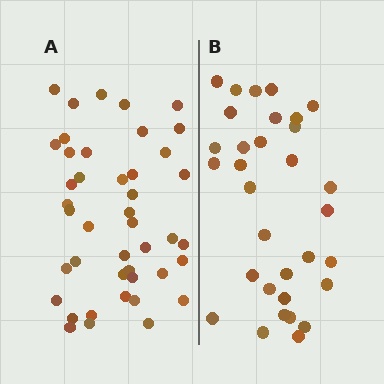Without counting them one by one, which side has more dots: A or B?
Region A (the left region) has more dots.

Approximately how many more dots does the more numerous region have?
Region A has roughly 12 or so more dots than region B.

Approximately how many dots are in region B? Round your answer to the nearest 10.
About 30 dots. (The exact count is 32, which rounds to 30.)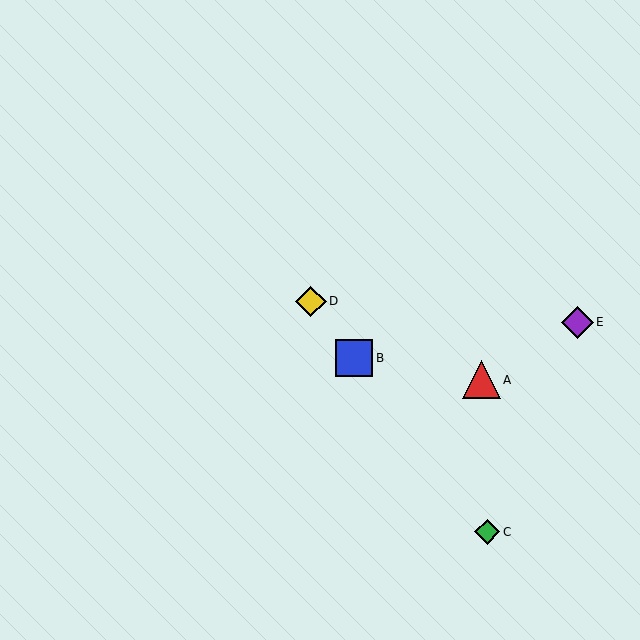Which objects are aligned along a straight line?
Objects B, C, D are aligned along a straight line.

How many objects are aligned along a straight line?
3 objects (B, C, D) are aligned along a straight line.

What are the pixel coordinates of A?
Object A is at (482, 380).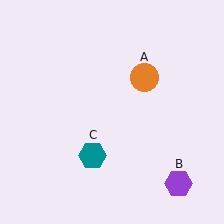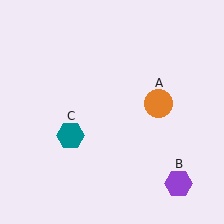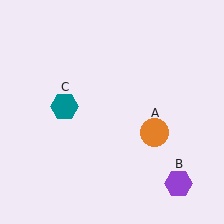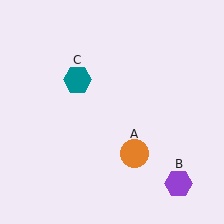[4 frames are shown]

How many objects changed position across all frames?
2 objects changed position: orange circle (object A), teal hexagon (object C).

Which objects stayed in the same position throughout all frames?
Purple hexagon (object B) remained stationary.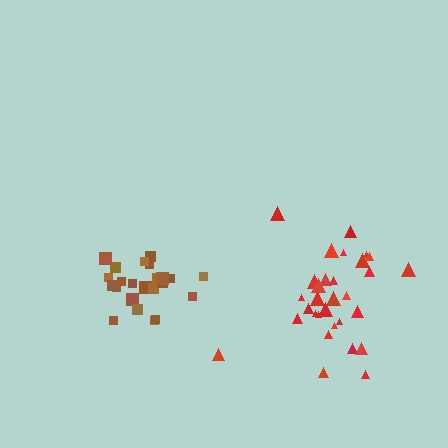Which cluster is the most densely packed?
Brown.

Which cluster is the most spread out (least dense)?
Red.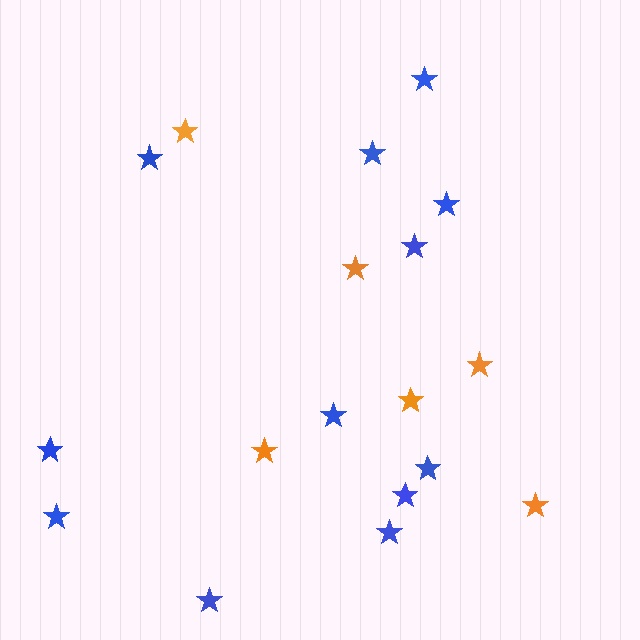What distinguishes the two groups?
There are 2 groups: one group of orange stars (6) and one group of blue stars (12).